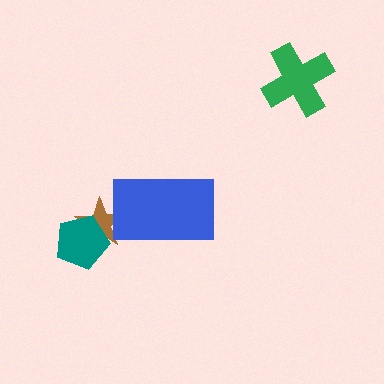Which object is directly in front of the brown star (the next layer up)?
The teal pentagon is directly in front of the brown star.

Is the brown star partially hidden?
Yes, it is partially covered by another shape.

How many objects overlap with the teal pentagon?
1 object overlaps with the teal pentagon.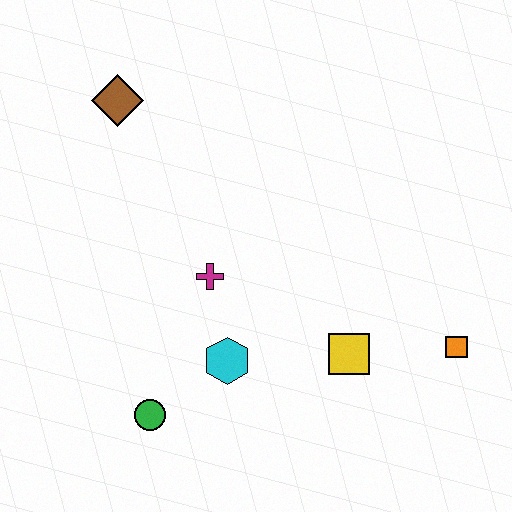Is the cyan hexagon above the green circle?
Yes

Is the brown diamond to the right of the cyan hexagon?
No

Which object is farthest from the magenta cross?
The orange square is farthest from the magenta cross.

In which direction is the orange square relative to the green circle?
The orange square is to the right of the green circle.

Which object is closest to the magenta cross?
The cyan hexagon is closest to the magenta cross.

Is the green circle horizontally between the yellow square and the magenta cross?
No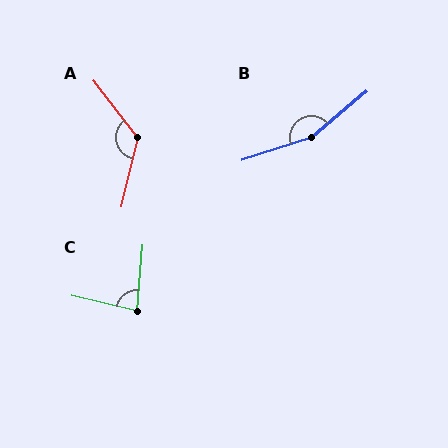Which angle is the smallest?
C, at approximately 81 degrees.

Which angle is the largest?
B, at approximately 158 degrees.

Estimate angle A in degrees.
Approximately 129 degrees.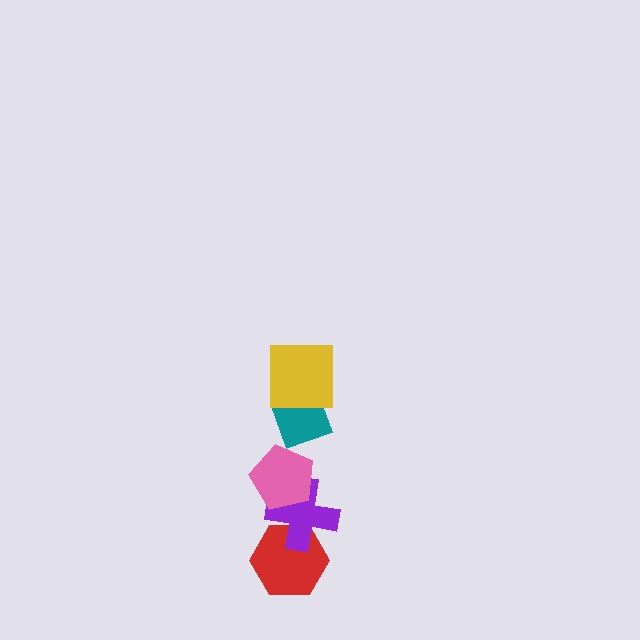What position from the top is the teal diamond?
The teal diamond is 2nd from the top.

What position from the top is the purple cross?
The purple cross is 4th from the top.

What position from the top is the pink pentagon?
The pink pentagon is 3rd from the top.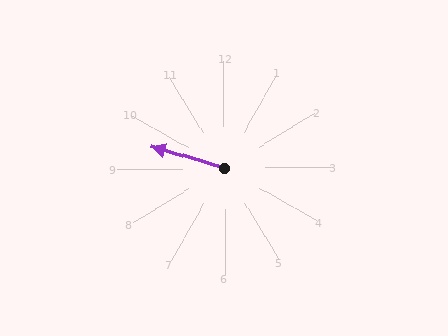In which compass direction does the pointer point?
West.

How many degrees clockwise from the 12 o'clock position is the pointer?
Approximately 287 degrees.